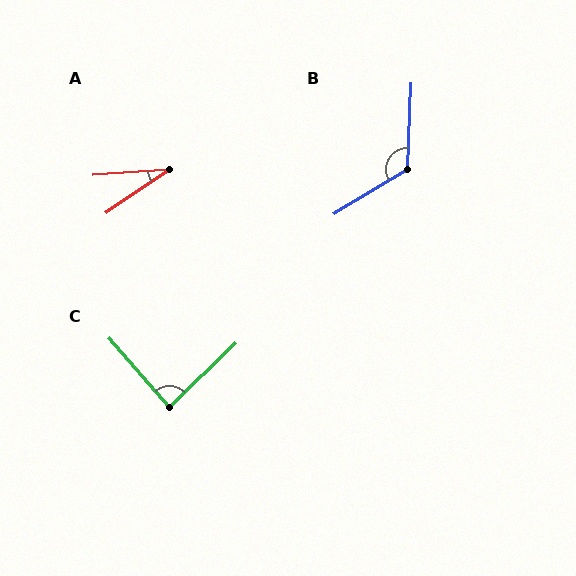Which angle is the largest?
B, at approximately 123 degrees.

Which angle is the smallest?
A, at approximately 30 degrees.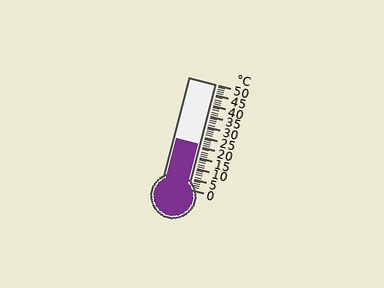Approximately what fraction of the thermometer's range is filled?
The thermometer is filled to approximately 40% of its range.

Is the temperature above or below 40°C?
The temperature is below 40°C.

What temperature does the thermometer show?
The thermometer shows approximately 21°C.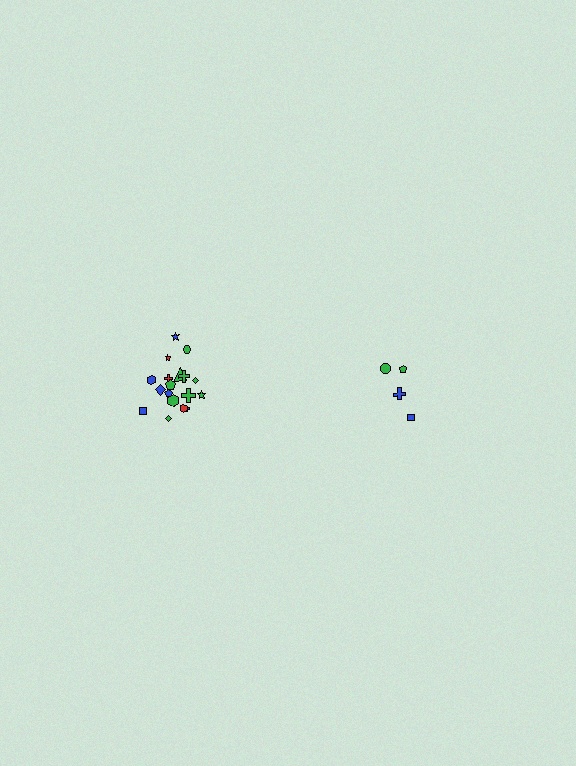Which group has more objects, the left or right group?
The left group.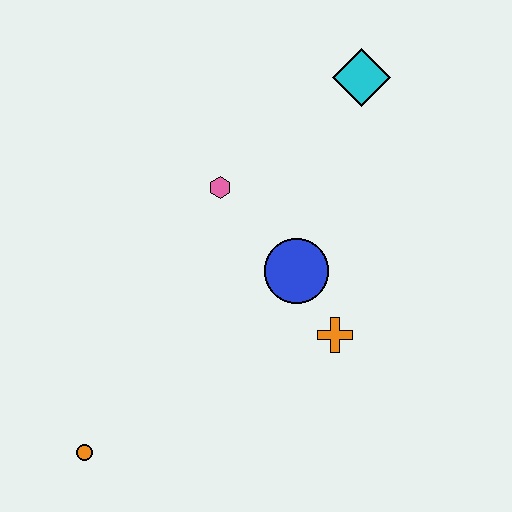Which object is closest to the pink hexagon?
The blue circle is closest to the pink hexagon.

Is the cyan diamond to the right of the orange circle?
Yes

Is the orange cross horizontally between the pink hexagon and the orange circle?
No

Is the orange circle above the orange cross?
No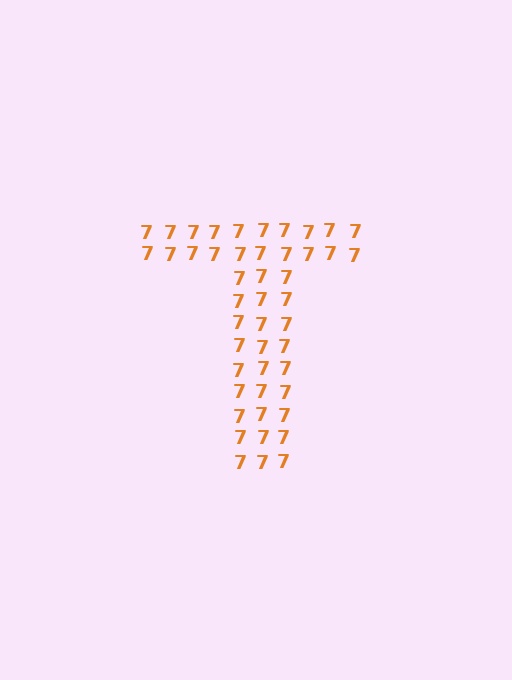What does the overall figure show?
The overall figure shows the letter T.